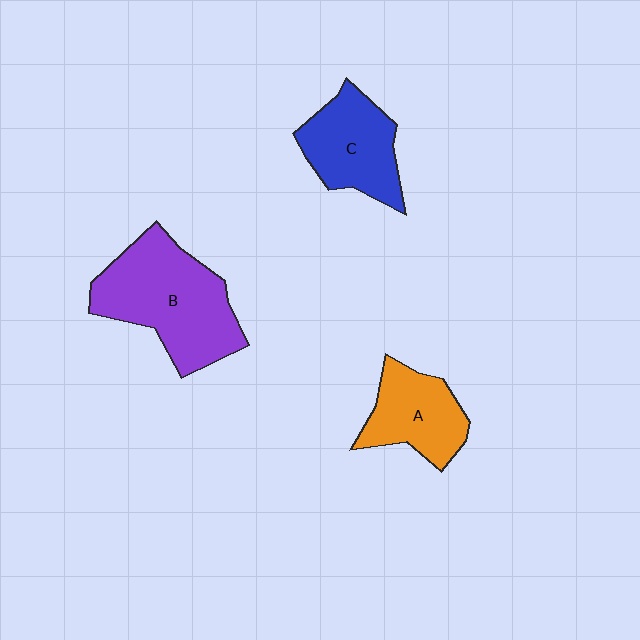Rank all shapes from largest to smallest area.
From largest to smallest: B (purple), C (blue), A (orange).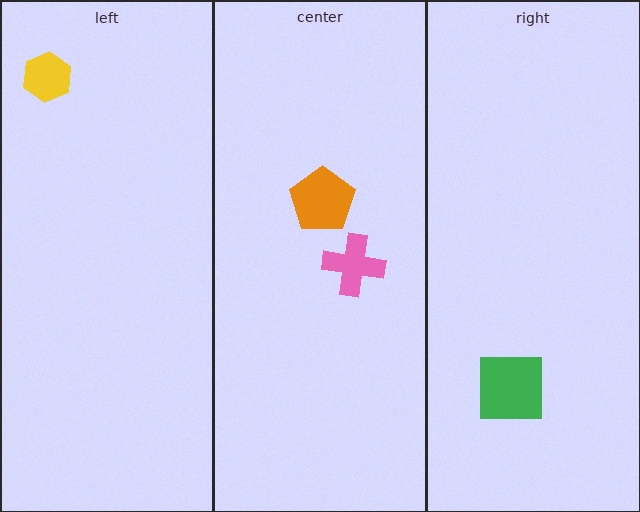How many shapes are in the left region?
1.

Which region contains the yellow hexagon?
The left region.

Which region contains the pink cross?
The center region.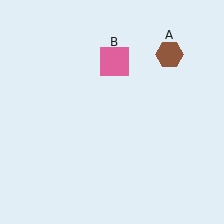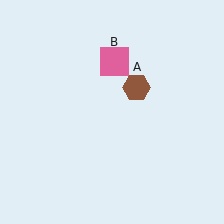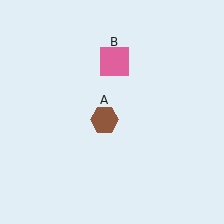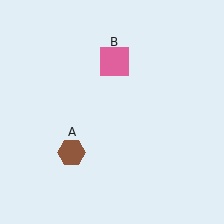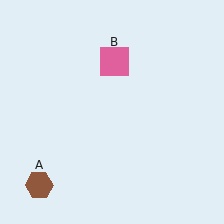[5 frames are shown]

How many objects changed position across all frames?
1 object changed position: brown hexagon (object A).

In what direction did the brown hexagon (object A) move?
The brown hexagon (object A) moved down and to the left.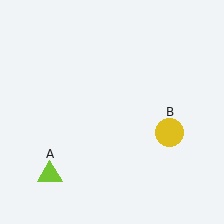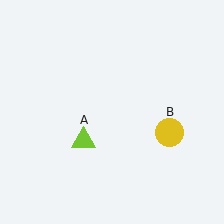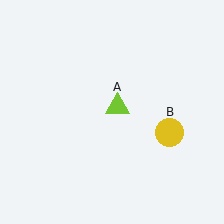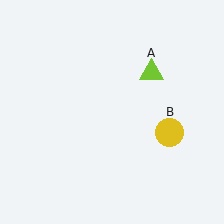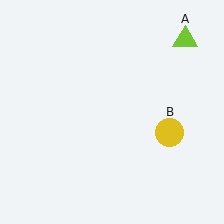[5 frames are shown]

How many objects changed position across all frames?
1 object changed position: lime triangle (object A).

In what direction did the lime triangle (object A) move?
The lime triangle (object A) moved up and to the right.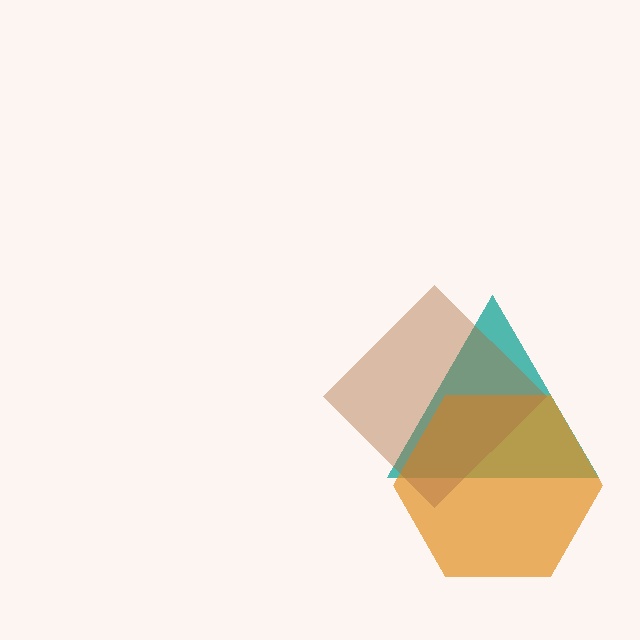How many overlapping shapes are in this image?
There are 3 overlapping shapes in the image.